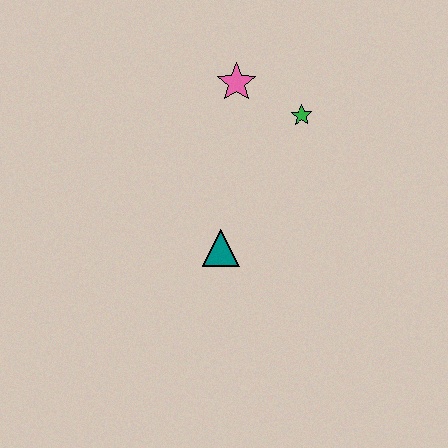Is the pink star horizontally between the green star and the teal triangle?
Yes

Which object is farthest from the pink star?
The teal triangle is farthest from the pink star.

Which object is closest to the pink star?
The green star is closest to the pink star.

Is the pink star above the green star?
Yes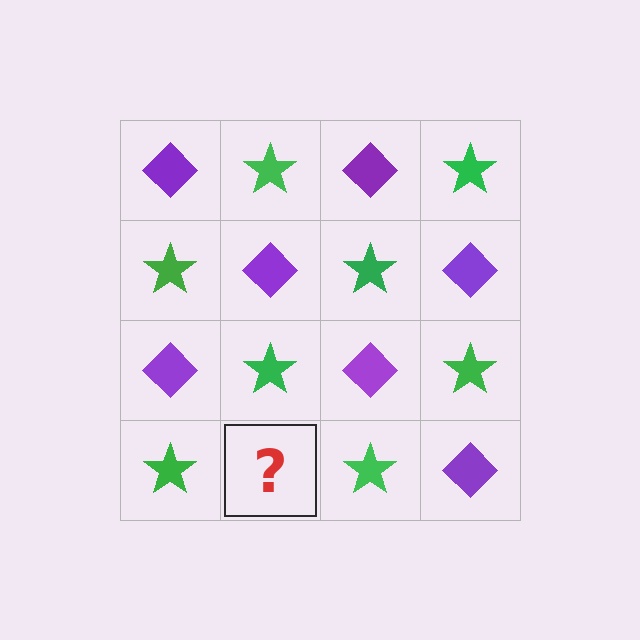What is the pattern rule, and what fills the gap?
The rule is that it alternates purple diamond and green star in a checkerboard pattern. The gap should be filled with a purple diamond.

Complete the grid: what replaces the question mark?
The question mark should be replaced with a purple diamond.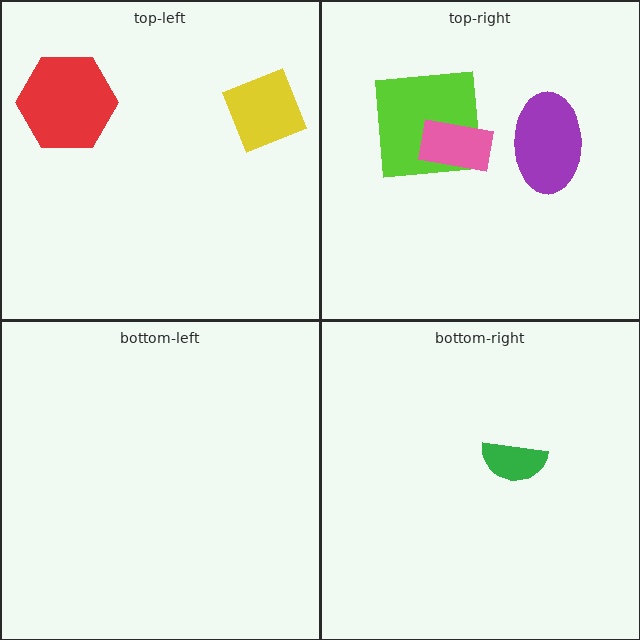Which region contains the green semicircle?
The bottom-right region.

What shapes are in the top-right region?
The lime square, the pink rectangle, the purple ellipse.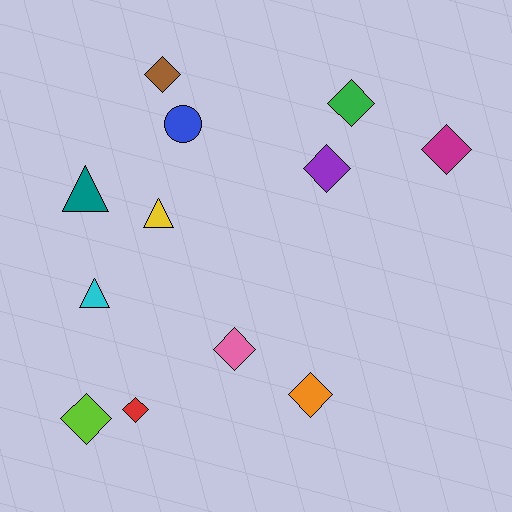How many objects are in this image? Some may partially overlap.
There are 12 objects.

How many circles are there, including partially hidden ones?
There is 1 circle.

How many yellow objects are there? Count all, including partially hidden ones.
There is 1 yellow object.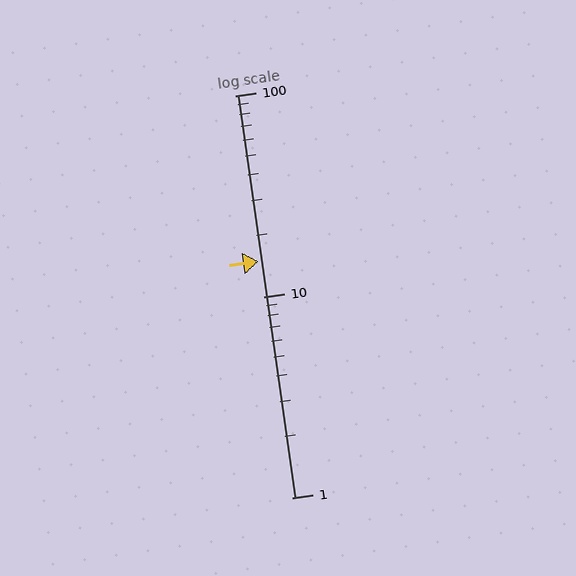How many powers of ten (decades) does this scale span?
The scale spans 2 decades, from 1 to 100.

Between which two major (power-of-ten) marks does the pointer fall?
The pointer is between 10 and 100.